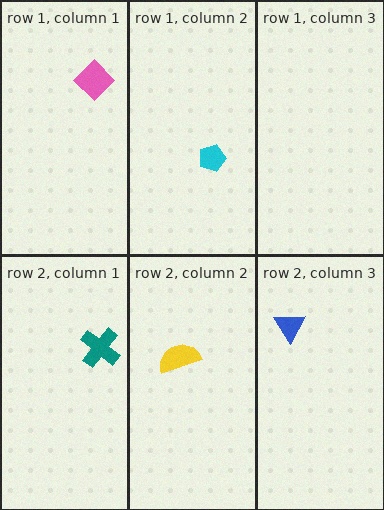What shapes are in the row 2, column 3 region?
The blue triangle.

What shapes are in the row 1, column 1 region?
The pink diamond.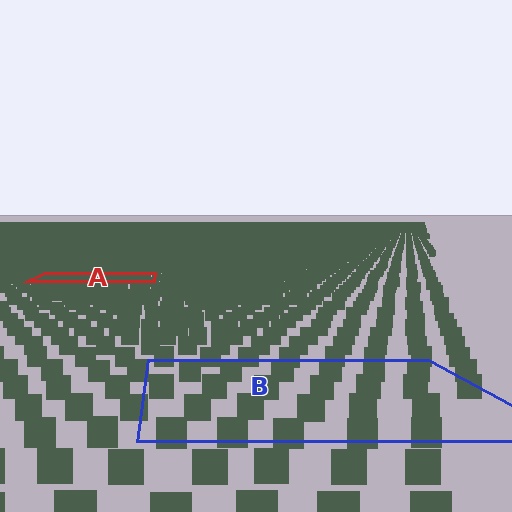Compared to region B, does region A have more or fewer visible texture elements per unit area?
Region A has more texture elements per unit area — they are packed more densely because it is farther away.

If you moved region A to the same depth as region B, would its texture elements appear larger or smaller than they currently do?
They would appear larger. At a closer depth, the same texture elements are projected at a bigger on-screen size.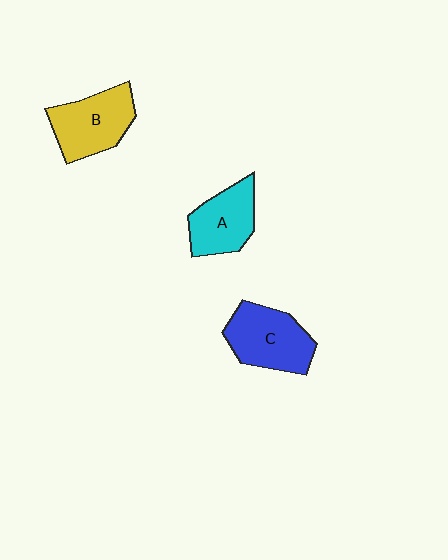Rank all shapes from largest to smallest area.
From largest to smallest: C (blue), B (yellow), A (cyan).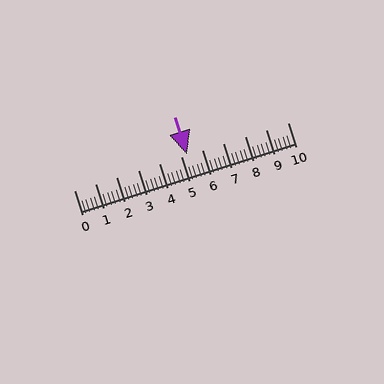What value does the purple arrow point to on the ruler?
The purple arrow points to approximately 5.3.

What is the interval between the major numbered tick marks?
The major tick marks are spaced 1 units apart.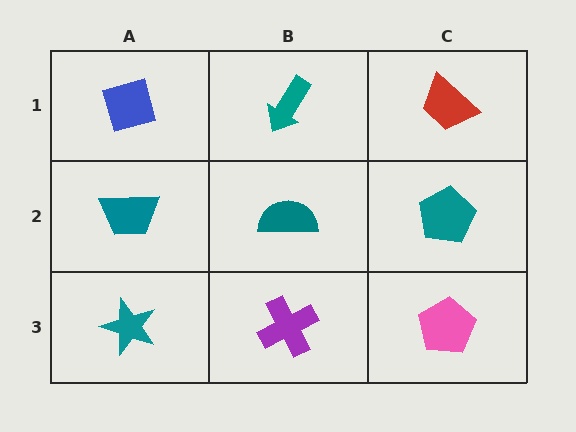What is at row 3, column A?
A teal star.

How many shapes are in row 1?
3 shapes.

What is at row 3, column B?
A purple cross.